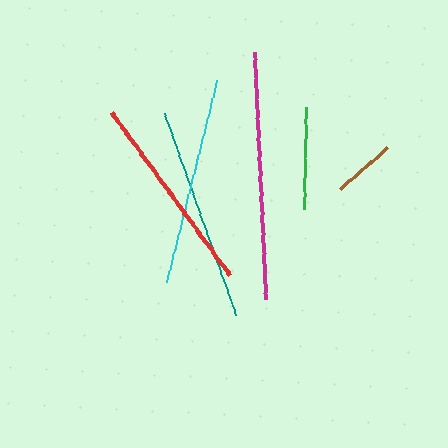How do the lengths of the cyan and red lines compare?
The cyan and red lines are approximately the same length.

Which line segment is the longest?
The magenta line is the longest at approximately 247 pixels.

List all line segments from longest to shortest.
From longest to shortest: magenta, teal, cyan, red, green, brown.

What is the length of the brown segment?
The brown segment is approximately 63 pixels long.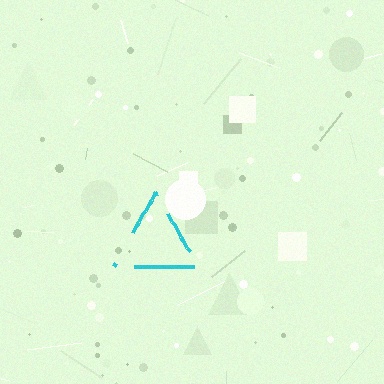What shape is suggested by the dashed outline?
The dashed outline suggests a triangle.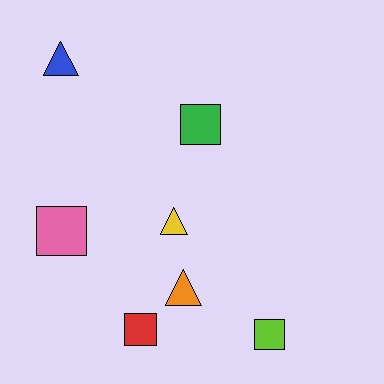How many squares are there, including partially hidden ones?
There are 4 squares.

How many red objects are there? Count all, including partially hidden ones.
There is 1 red object.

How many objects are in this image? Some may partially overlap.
There are 7 objects.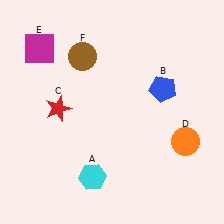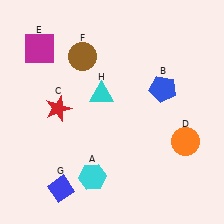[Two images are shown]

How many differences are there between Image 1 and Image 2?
There are 2 differences between the two images.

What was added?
A blue diamond (G), a cyan triangle (H) were added in Image 2.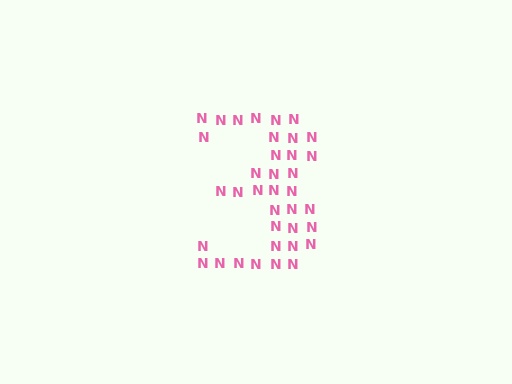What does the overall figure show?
The overall figure shows the digit 3.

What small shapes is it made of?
It is made of small letter N's.